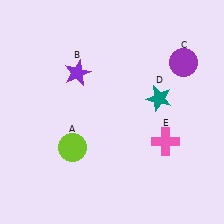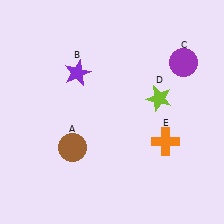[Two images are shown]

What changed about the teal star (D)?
In Image 1, D is teal. In Image 2, it changed to lime.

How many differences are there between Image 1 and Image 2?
There are 3 differences between the two images.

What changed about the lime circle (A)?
In Image 1, A is lime. In Image 2, it changed to brown.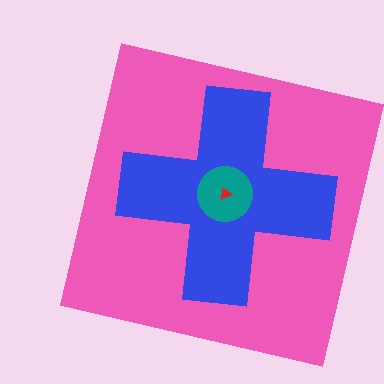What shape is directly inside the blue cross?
The teal circle.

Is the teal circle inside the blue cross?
Yes.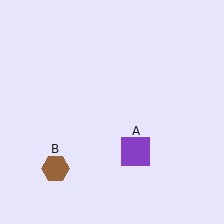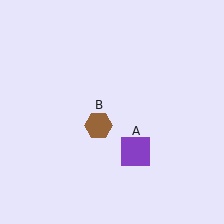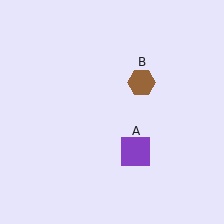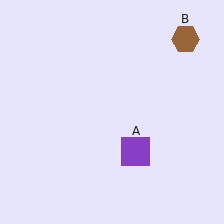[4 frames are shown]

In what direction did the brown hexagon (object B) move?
The brown hexagon (object B) moved up and to the right.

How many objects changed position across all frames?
1 object changed position: brown hexagon (object B).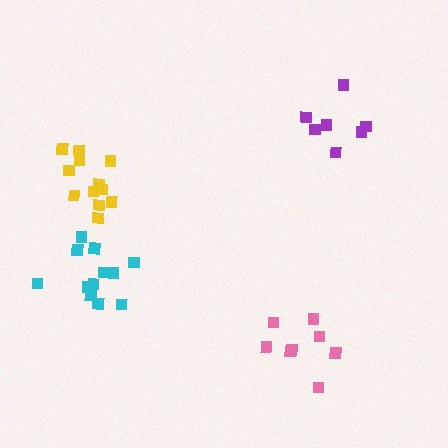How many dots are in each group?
Group 1: 7 dots, Group 2: 12 dots, Group 3: 12 dots, Group 4: 9 dots (40 total).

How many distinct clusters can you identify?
There are 4 distinct clusters.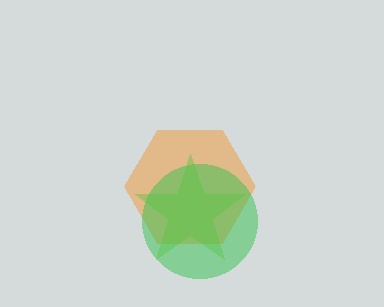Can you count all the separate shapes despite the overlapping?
Yes, there are 3 separate shapes.